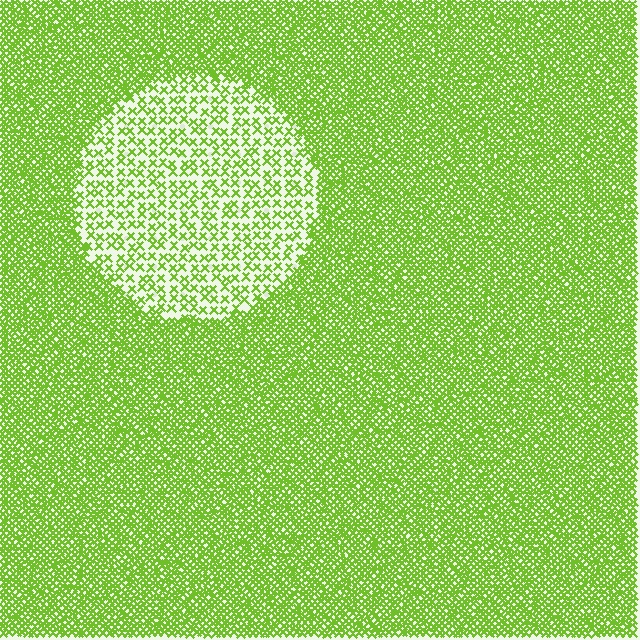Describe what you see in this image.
The image contains small lime elements arranged at two different densities. A circle-shaped region is visible where the elements are less densely packed than the surrounding area.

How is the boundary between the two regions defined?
The boundary is defined by a change in element density (approximately 2.8x ratio). All elements are the same color, size, and shape.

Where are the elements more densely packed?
The elements are more densely packed outside the circle boundary.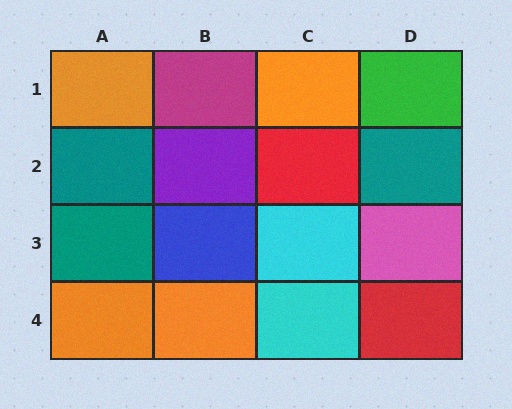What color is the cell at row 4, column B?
Orange.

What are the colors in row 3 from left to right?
Teal, blue, cyan, pink.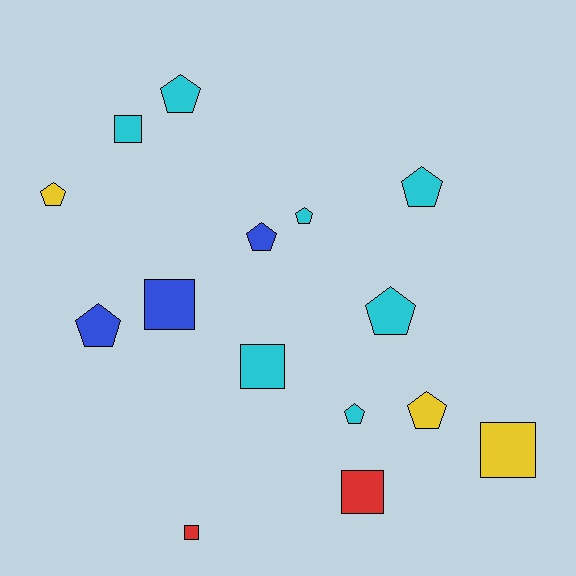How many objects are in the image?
There are 15 objects.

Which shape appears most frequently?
Pentagon, with 9 objects.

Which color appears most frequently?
Cyan, with 7 objects.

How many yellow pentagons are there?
There are 2 yellow pentagons.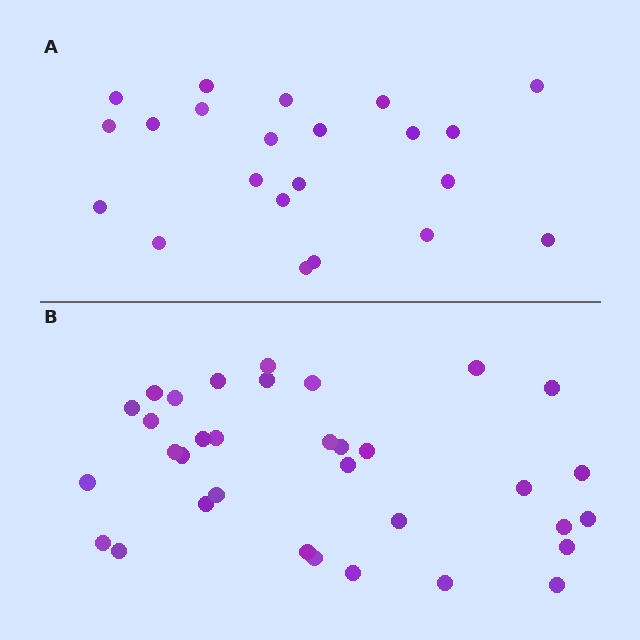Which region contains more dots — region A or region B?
Region B (the bottom region) has more dots.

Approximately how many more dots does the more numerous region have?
Region B has roughly 12 or so more dots than region A.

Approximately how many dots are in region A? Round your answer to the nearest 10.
About 20 dots. (The exact count is 22, which rounds to 20.)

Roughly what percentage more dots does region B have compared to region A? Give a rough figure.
About 55% more.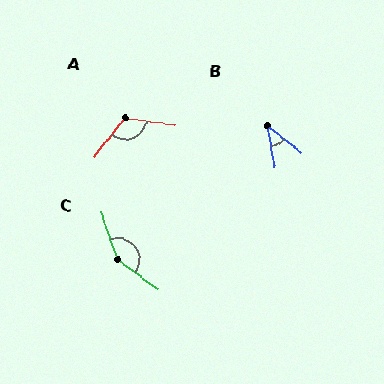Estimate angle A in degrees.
Approximately 121 degrees.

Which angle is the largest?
C, at approximately 146 degrees.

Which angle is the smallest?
B, at approximately 41 degrees.